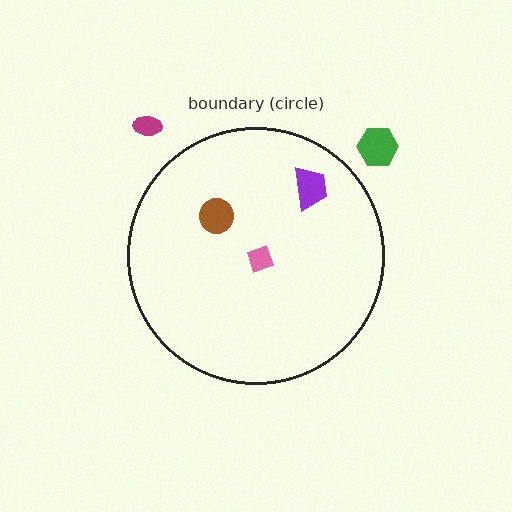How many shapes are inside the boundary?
3 inside, 2 outside.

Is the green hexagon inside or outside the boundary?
Outside.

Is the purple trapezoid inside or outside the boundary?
Inside.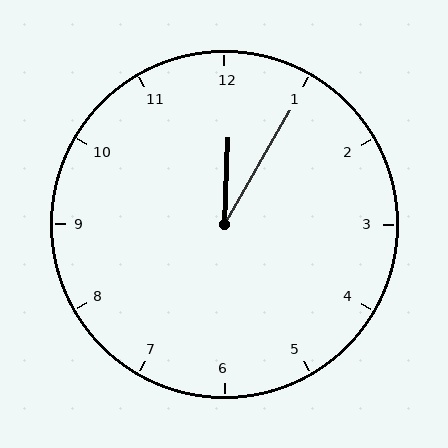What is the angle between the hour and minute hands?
Approximately 28 degrees.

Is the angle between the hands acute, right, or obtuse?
It is acute.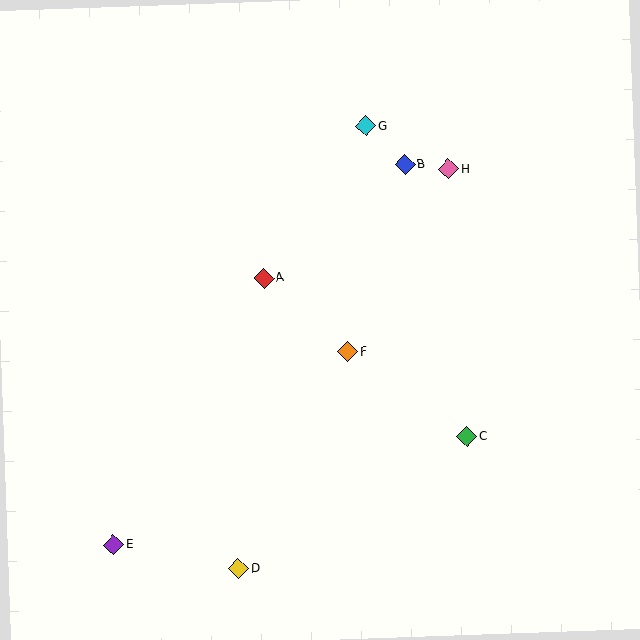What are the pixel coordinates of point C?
Point C is at (467, 437).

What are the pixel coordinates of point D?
Point D is at (238, 569).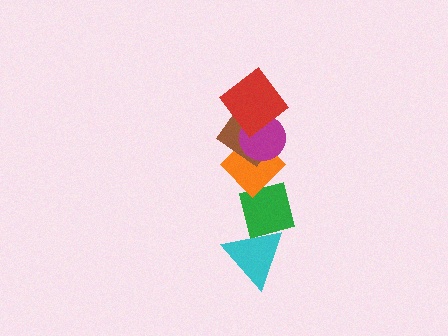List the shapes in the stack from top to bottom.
From top to bottom: the red diamond, the magenta circle, the brown rectangle, the orange diamond, the green square, the cyan triangle.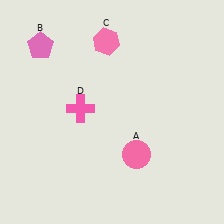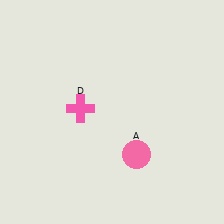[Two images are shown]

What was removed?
The pink hexagon (C), the pink pentagon (B) were removed in Image 2.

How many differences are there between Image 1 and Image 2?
There are 2 differences between the two images.